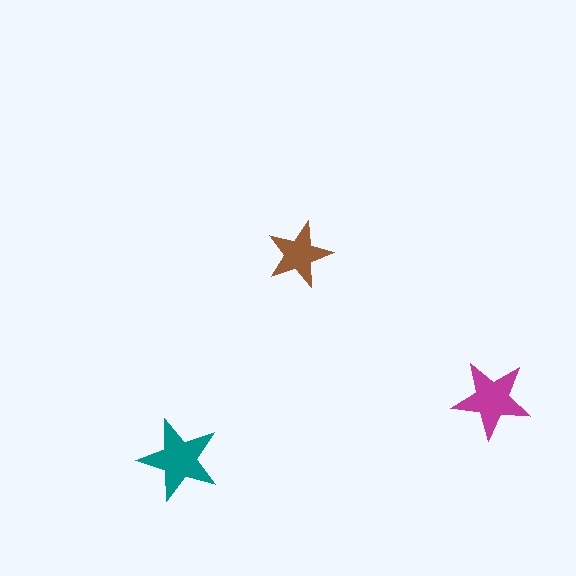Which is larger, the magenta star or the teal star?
The teal one.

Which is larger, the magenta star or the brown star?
The magenta one.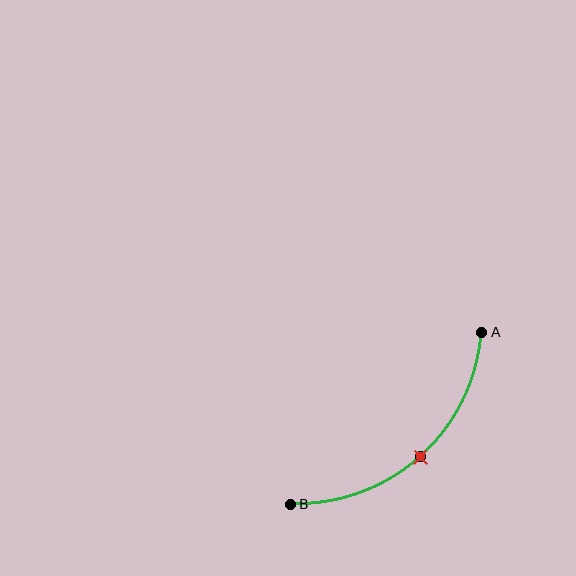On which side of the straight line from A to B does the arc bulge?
The arc bulges below and to the right of the straight line connecting A and B.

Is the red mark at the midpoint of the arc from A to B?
Yes. The red mark lies on the arc at equal arc-length from both A and B — it is the arc midpoint.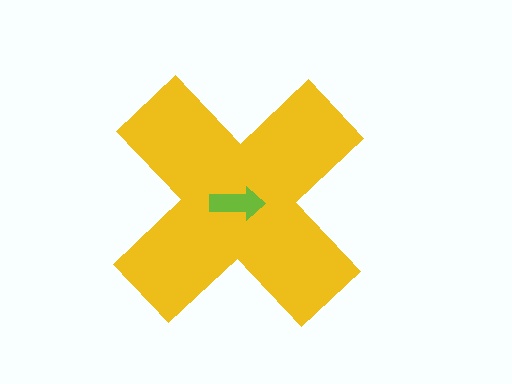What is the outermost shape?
The yellow cross.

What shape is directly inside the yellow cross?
The lime arrow.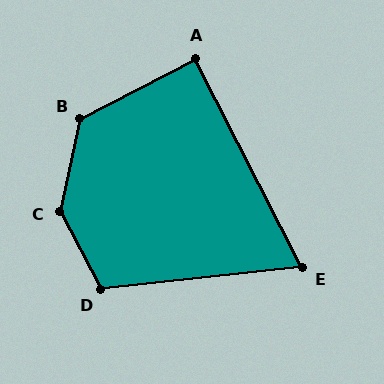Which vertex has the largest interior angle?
C, at approximately 140 degrees.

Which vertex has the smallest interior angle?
E, at approximately 69 degrees.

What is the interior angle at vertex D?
Approximately 111 degrees (obtuse).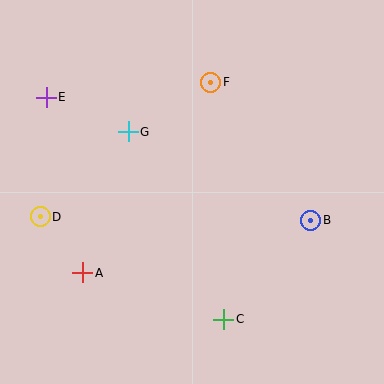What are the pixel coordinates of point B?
Point B is at (311, 220).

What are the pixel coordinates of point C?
Point C is at (224, 319).